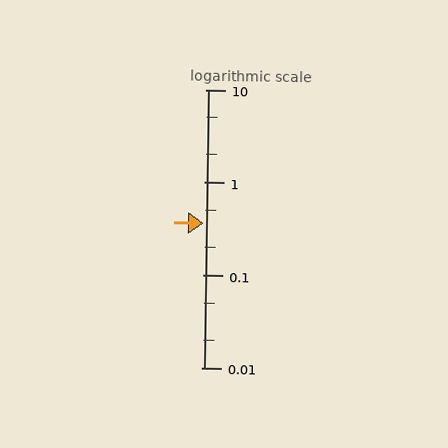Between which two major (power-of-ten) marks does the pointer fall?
The pointer is between 0.1 and 1.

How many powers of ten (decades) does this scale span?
The scale spans 3 decades, from 0.01 to 10.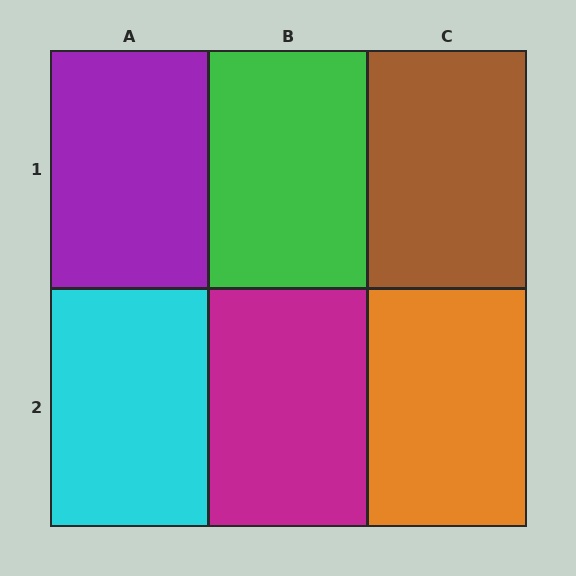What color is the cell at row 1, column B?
Green.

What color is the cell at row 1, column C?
Brown.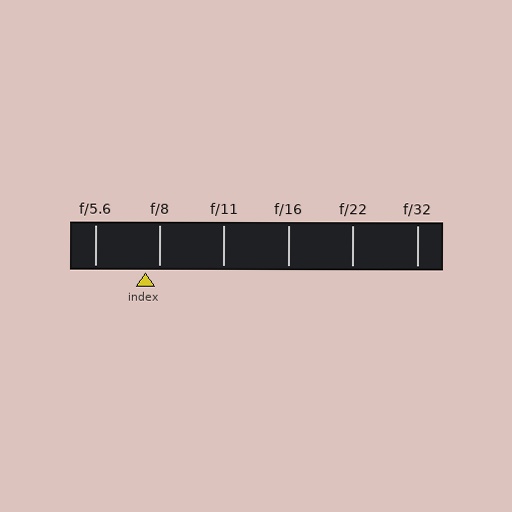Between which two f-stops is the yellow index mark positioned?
The index mark is between f/5.6 and f/8.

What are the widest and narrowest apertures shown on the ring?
The widest aperture shown is f/5.6 and the narrowest is f/32.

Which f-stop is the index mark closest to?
The index mark is closest to f/8.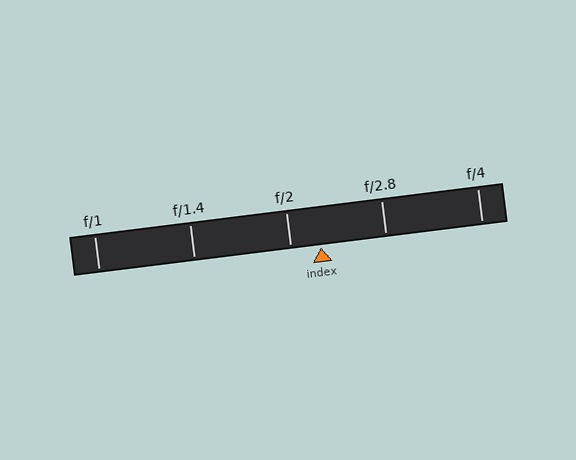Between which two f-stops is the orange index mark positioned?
The index mark is between f/2 and f/2.8.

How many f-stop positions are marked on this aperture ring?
There are 5 f-stop positions marked.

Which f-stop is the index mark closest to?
The index mark is closest to f/2.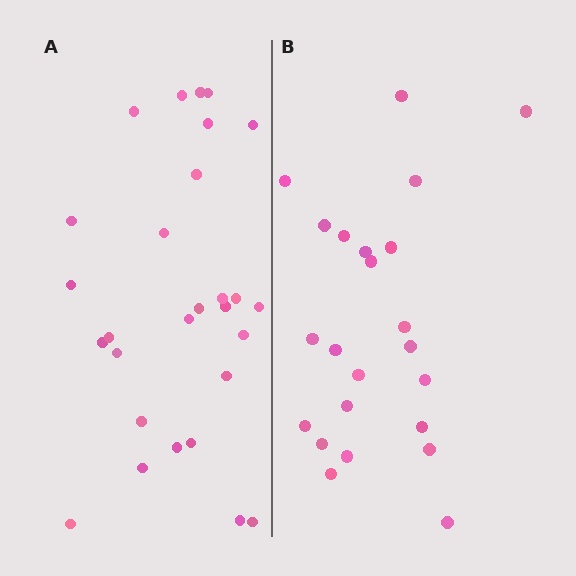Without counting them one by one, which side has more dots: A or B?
Region A (the left region) has more dots.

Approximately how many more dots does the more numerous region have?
Region A has about 5 more dots than region B.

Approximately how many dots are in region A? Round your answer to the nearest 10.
About 30 dots. (The exact count is 28, which rounds to 30.)